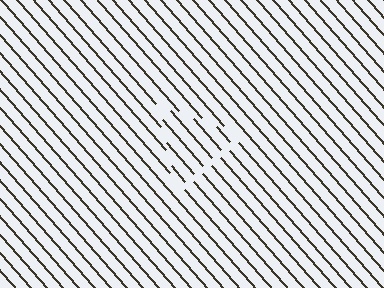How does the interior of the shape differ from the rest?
The interior of the shape contains the same grating, shifted by half a period — the contour is defined by the phase discontinuity where line-ends from the inner and outer gratings abut.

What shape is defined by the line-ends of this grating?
An illusory triangle. The interior of the shape contains the same grating, shifted by half a period — the contour is defined by the phase discontinuity where line-ends from the inner and outer gratings abut.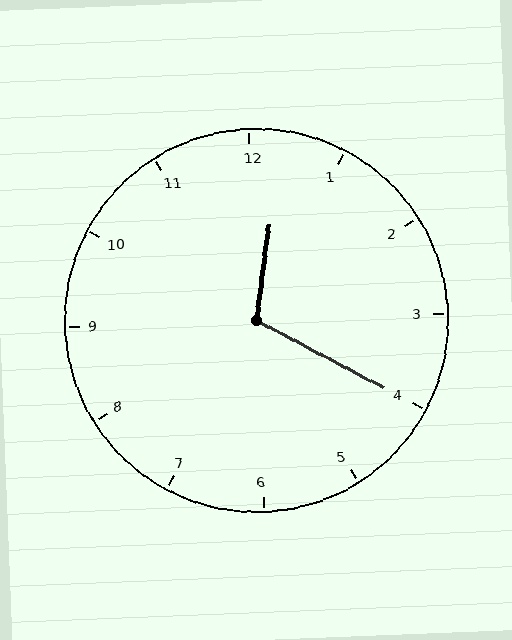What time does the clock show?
12:20.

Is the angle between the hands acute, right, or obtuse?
It is obtuse.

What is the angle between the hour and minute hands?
Approximately 110 degrees.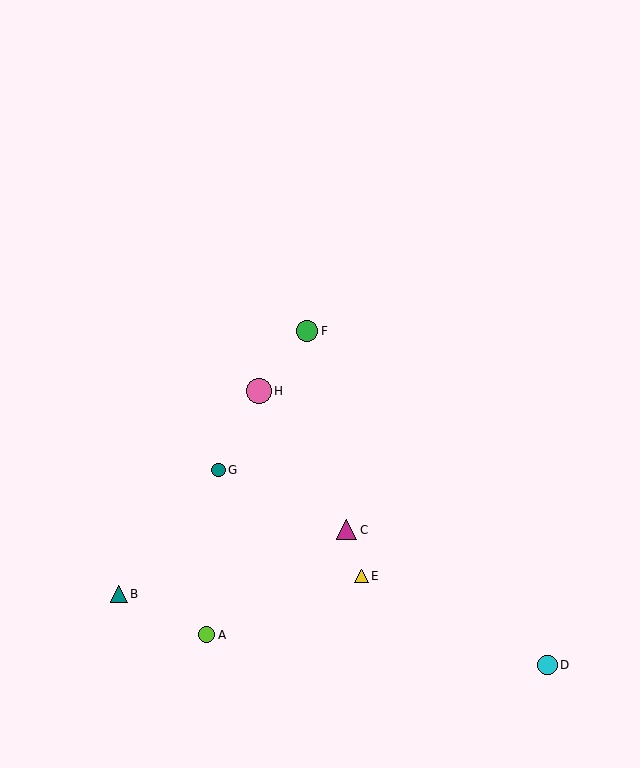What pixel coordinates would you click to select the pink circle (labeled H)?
Click at (259, 391) to select the pink circle H.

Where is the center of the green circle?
The center of the green circle is at (307, 331).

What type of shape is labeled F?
Shape F is a green circle.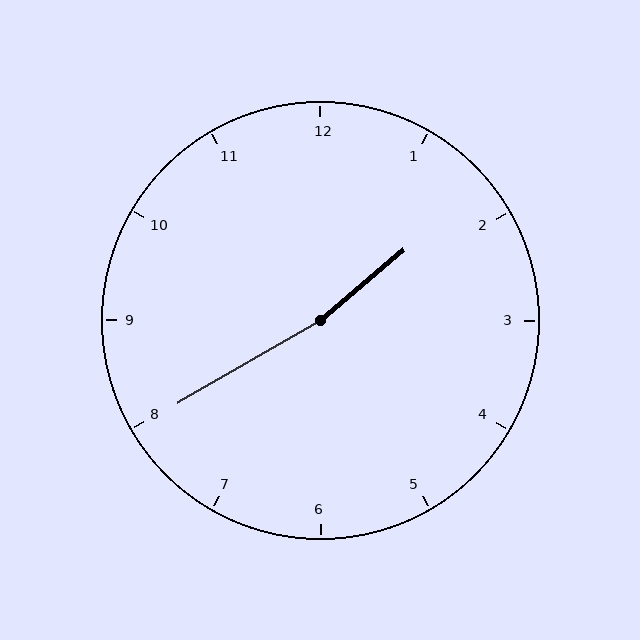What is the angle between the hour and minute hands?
Approximately 170 degrees.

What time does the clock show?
1:40.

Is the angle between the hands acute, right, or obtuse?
It is obtuse.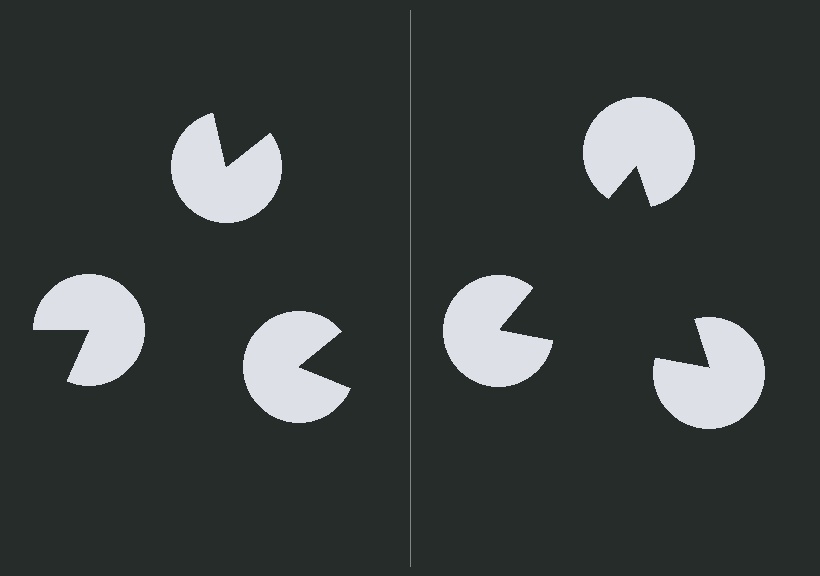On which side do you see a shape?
An illusory triangle appears on the right side. On the left side the wedge cuts are rotated, so no coherent shape forms.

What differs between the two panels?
The pac-man discs are positioned identically on both sides; only the wedge orientations differ. On the right they align to a triangle; on the left they are misaligned.